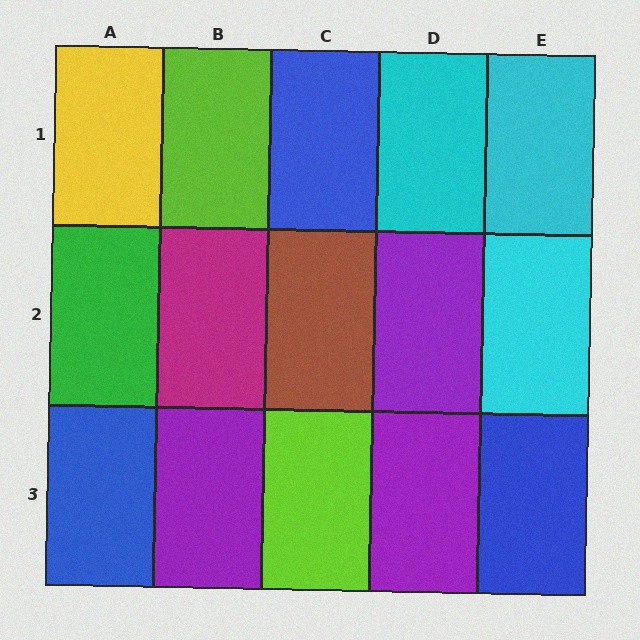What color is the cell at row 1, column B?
Lime.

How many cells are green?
1 cell is green.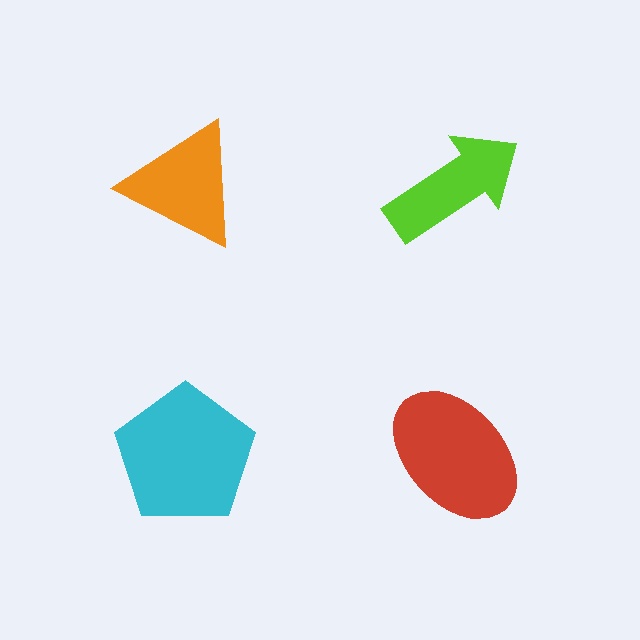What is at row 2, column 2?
A red ellipse.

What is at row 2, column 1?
A cyan pentagon.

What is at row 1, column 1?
An orange triangle.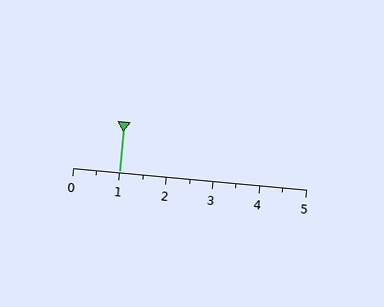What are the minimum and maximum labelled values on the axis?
The axis runs from 0 to 5.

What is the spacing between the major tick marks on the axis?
The major ticks are spaced 1 apart.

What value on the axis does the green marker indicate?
The marker indicates approximately 1.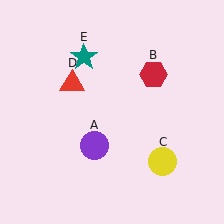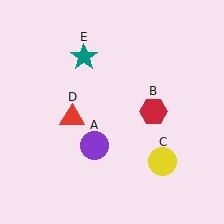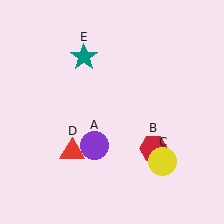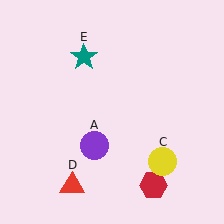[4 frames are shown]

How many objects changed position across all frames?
2 objects changed position: red hexagon (object B), red triangle (object D).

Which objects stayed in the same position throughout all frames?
Purple circle (object A) and yellow circle (object C) and teal star (object E) remained stationary.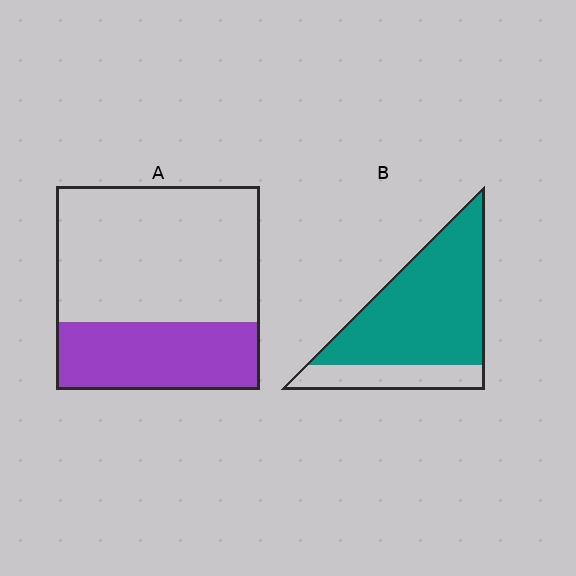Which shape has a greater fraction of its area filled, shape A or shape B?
Shape B.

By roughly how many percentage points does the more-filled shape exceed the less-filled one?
By roughly 45 percentage points (B over A).